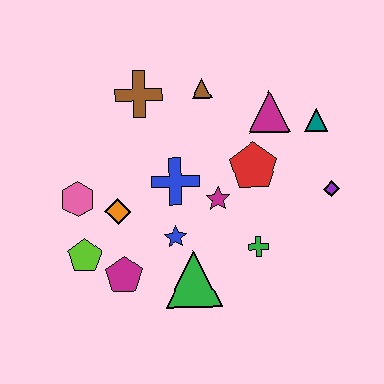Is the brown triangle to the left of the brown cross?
No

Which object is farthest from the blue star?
The teal triangle is farthest from the blue star.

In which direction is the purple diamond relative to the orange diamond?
The purple diamond is to the right of the orange diamond.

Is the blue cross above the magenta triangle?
No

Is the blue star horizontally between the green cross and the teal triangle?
No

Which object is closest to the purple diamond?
The teal triangle is closest to the purple diamond.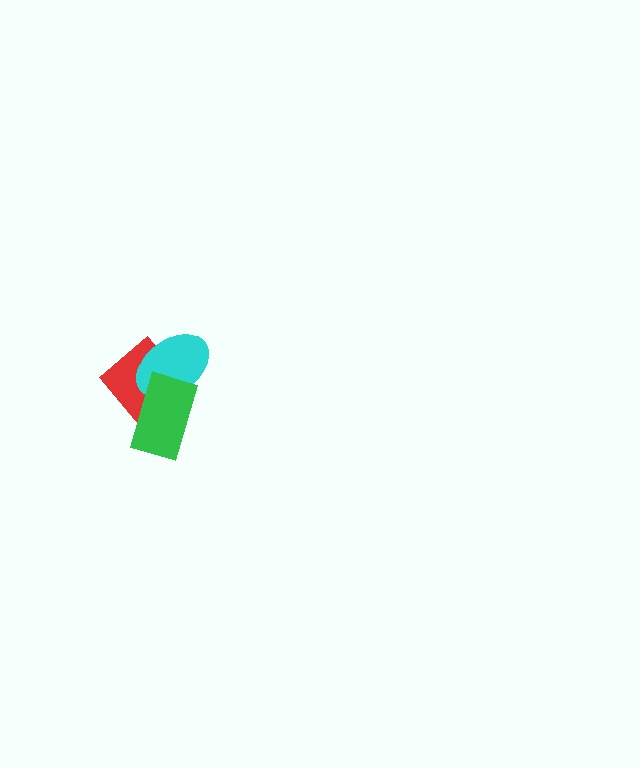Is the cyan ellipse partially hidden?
Yes, it is partially covered by another shape.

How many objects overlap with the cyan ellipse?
2 objects overlap with the cyan ellipse.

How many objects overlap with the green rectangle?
2 objects overlap with the green rectangle.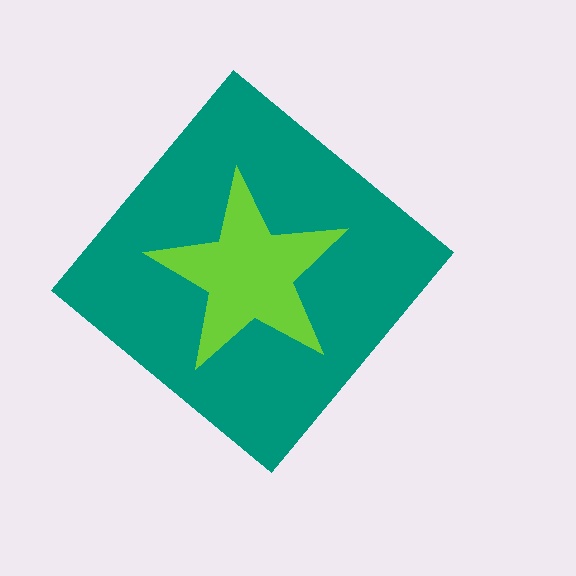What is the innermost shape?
The lime star.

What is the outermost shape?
The teal diamond.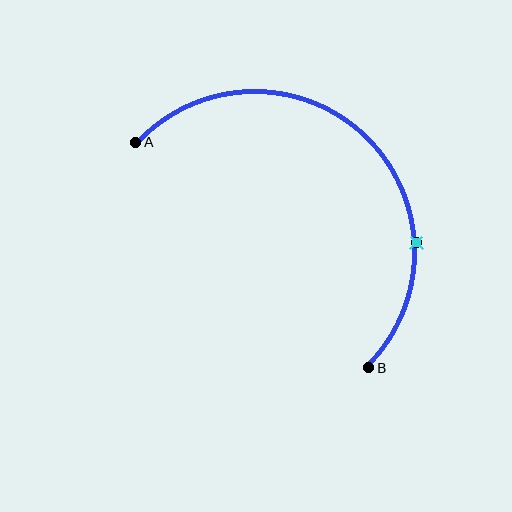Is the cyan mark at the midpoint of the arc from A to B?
No. The cyan mark lies on the arc but is closer to endpoint B. The arc midpoint would be at the point on the curve equidistant along the arc from both A and B.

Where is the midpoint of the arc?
The arc midpoint is the point on the curve farthest from the straight line joining A and B. It sits above and to the right of that line.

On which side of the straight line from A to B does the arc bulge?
The arc bulges above and to the right of the straight line connecting A and B.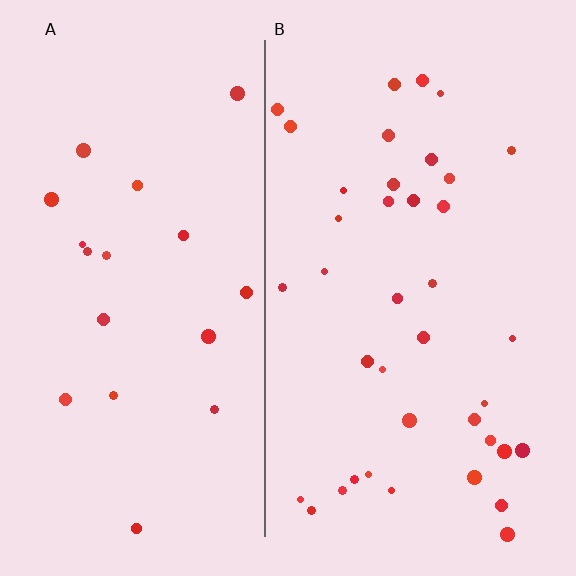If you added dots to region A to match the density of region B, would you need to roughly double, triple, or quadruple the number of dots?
Approximately double.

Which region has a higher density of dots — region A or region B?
B (the right).